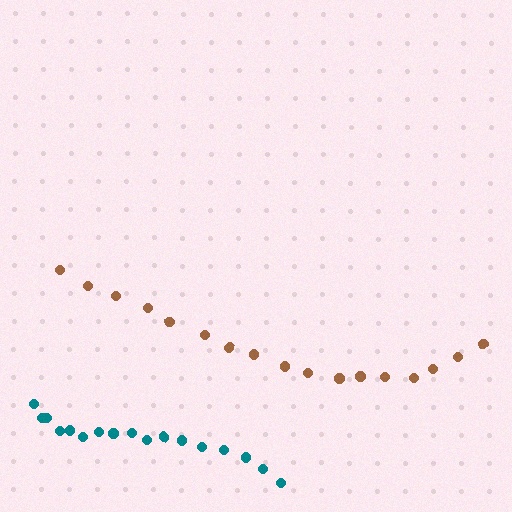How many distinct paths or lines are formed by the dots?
There are 2 distinct paths.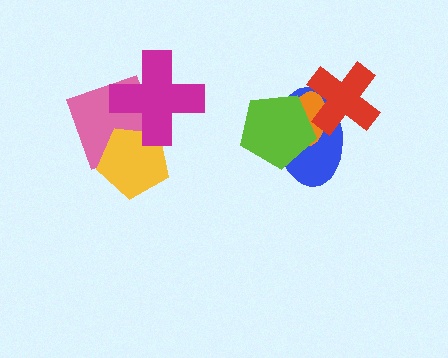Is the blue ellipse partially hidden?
Yes, it is partially covered by another shape.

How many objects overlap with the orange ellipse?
3 objects overlap with the orange ellipse.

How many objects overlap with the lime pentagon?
2 objects overlap with the lime pentagon.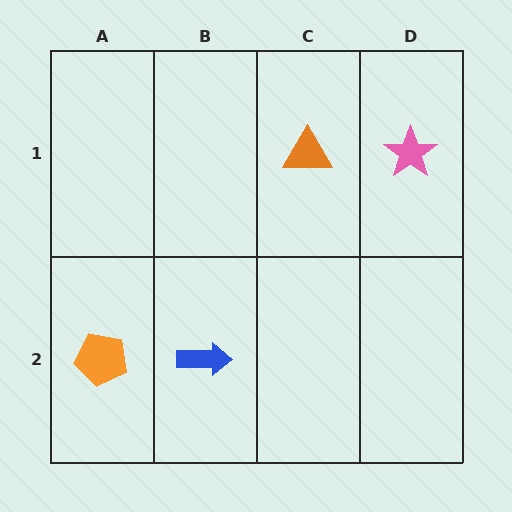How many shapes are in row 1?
2 shapes.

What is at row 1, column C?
An orange triangle.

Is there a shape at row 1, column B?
No, that cell is empty.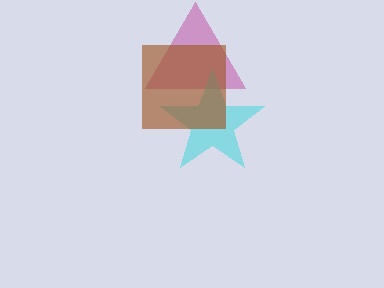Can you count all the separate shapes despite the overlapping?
Yes, there are 3 separate shapes.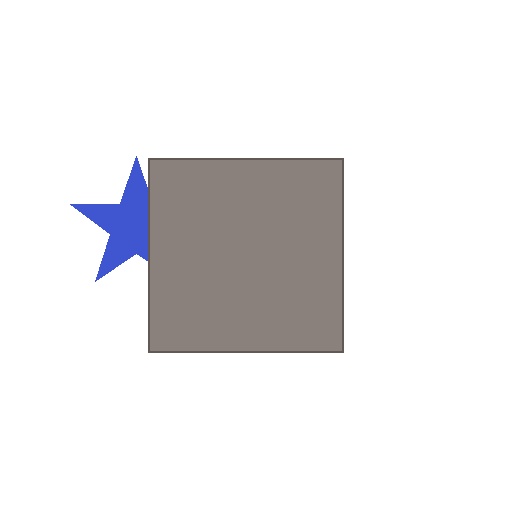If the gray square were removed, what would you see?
You would see the complete blue star.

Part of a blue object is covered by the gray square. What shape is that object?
It is a star.